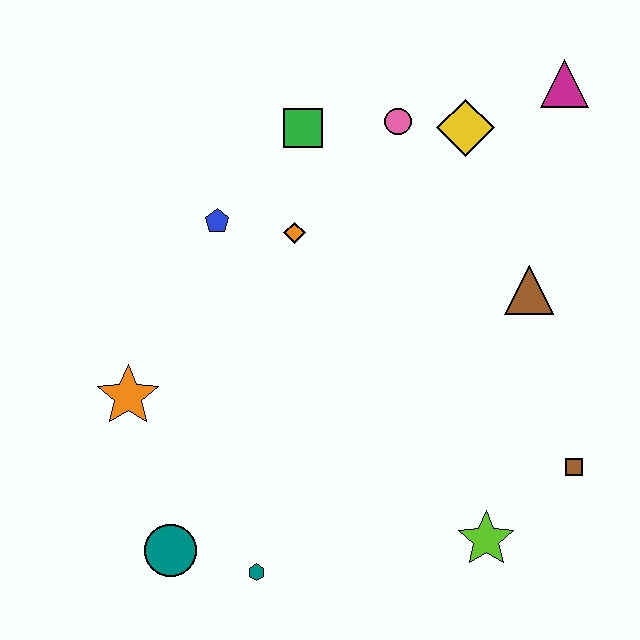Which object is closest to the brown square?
The lime star is closest to the brown square.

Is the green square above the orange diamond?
Yes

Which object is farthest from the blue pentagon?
The brown square is farthest from the blue pentagon.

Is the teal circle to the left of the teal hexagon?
Yes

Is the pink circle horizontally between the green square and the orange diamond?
No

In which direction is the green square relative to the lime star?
The green square is above the lime star.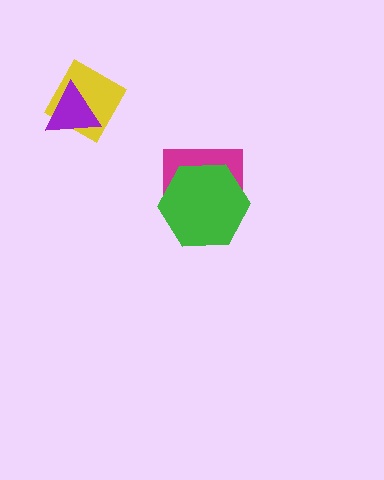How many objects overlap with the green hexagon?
1 object overlaps with the green hexagon.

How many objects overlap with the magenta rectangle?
1 object overlaps with the magenta rectangle.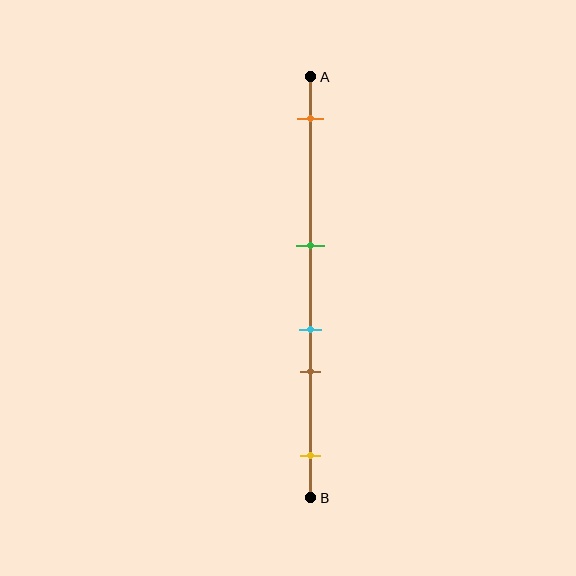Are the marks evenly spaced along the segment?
No, the marks are not evenly spaced.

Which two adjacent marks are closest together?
The cyan and brown marks are the closest adjacent pair.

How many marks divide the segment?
There are 5 marks dividing the segment.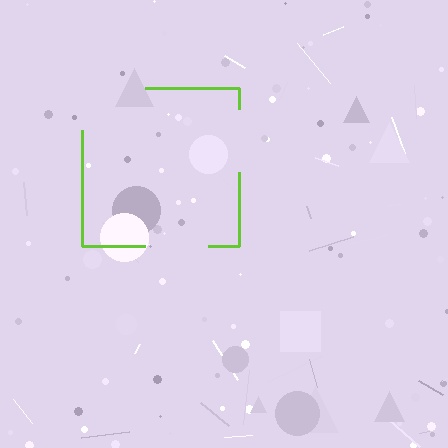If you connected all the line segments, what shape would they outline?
They would outline a square.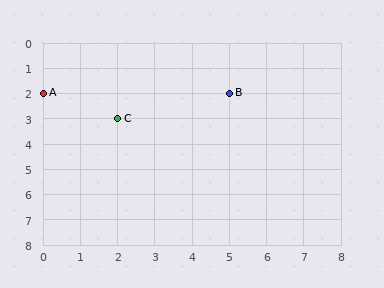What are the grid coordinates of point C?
Point C is at grid coordinates (2, 3).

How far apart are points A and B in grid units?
Points A and B are 5 columns apart.